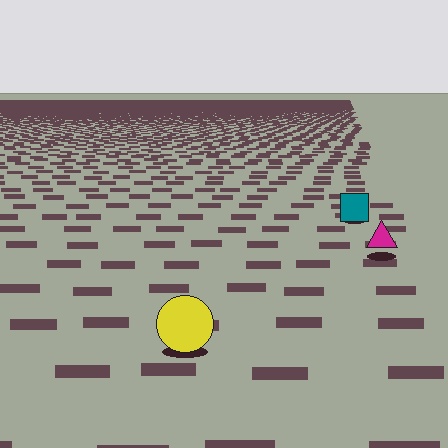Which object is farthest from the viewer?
The teal square is farthest from the viewer. It appears smaller and the ground texture around it is denser.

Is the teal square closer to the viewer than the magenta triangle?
No. The magenta triangle is closer — you can tell from the texture gradient: the ground texture is coarser near it.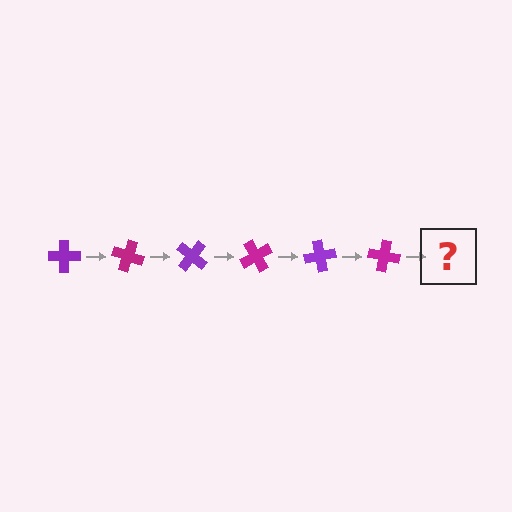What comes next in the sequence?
The next element should be a purple cross, rotated 120 degrees from the start.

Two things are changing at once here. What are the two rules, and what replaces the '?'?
The two rules are that it rotates 20 degrees each step and the color cycles through purple and magenta. The '?' should be a purple cross, rotated 120 degrees from the start.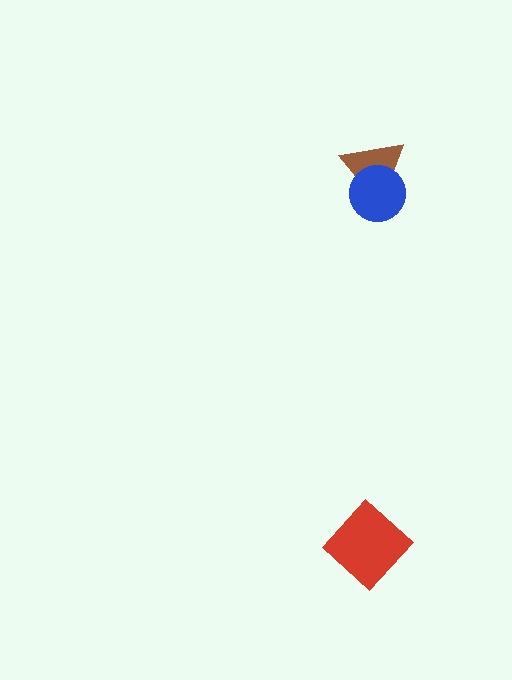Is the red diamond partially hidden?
No, no other shape covers it.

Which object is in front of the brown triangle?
The blue circle is in front of the brown triangle.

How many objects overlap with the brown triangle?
1 object overlaps with the brown triangle.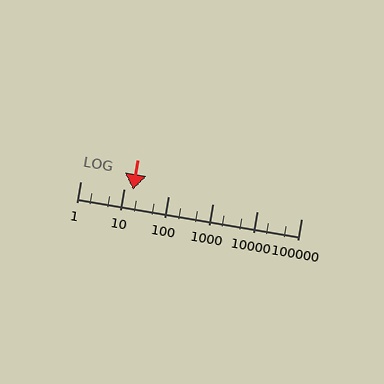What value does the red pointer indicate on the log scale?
The pointer indicates approximately 16.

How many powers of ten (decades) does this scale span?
The scale spans 5 decades, from 1 to 100000.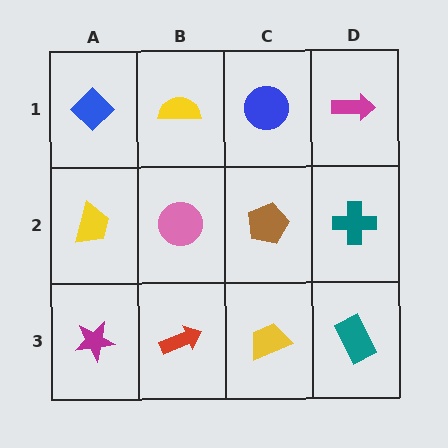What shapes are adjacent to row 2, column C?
A blue circle (row 1, column C), a yellow trapezoid (row 3, column C), a pink circle (row 2, column B), a teal cross (row 2, column D).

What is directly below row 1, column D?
A teal cross.